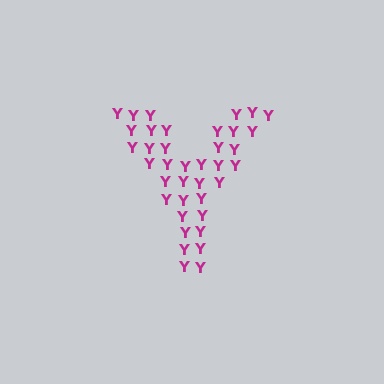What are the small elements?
The small elements are letter Y's.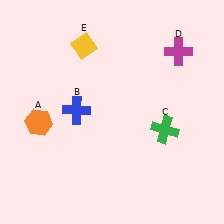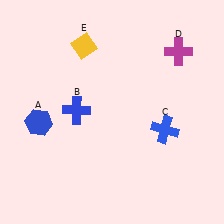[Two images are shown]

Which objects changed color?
A changed from orange to blue. C changed from green to blue.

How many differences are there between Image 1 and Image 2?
There are 2 differences between the two images.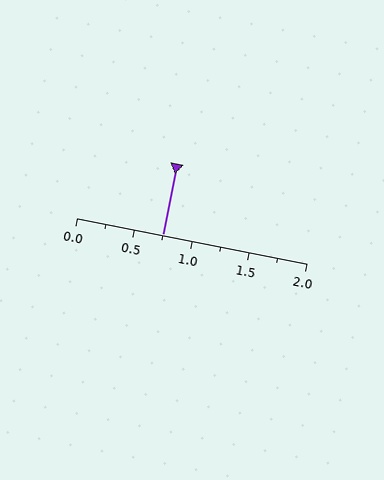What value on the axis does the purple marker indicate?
The marker indicates approximately 0.75.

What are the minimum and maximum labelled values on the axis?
The axis runs from 0.0 to 2.0.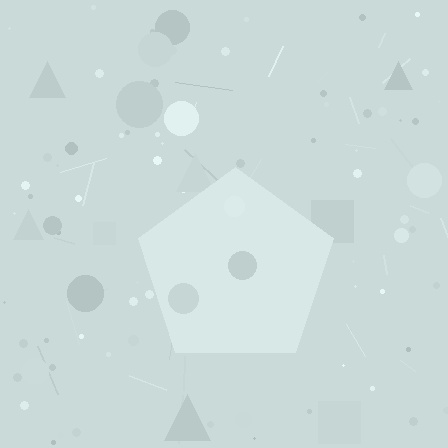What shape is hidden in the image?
A pentagon is hidden in the image.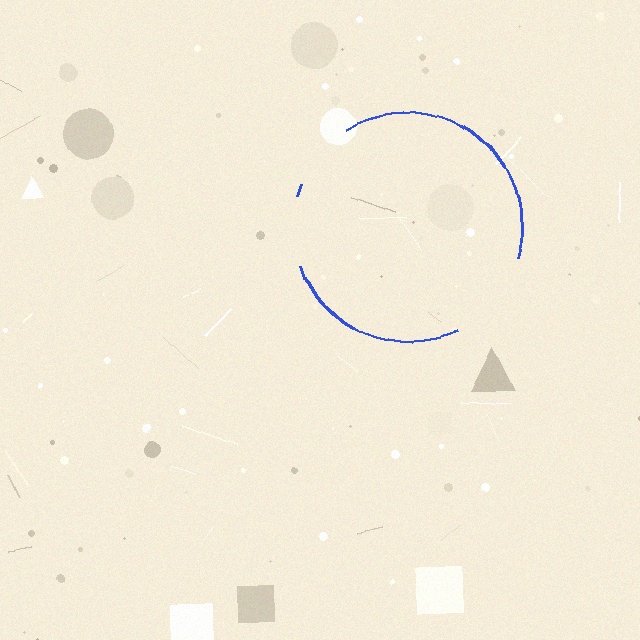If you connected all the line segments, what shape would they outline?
They would outline a circle.